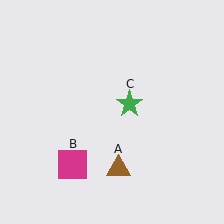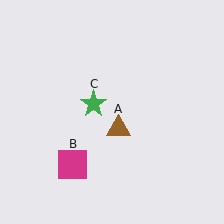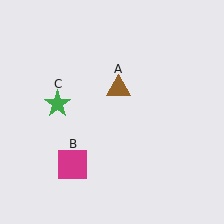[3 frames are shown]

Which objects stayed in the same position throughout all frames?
Magenta square (object B) remained stationary.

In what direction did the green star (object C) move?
The green star (object C) moved left.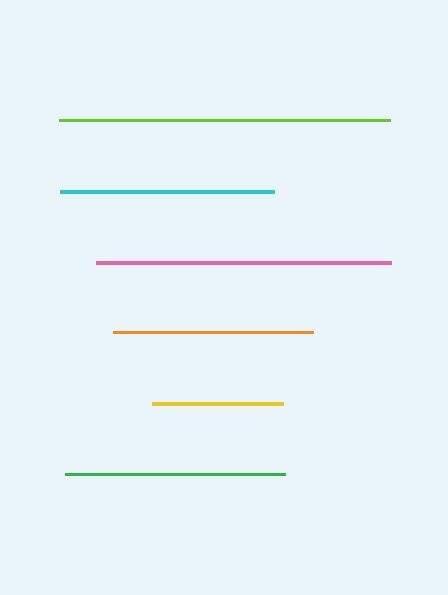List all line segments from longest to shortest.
From longest to shortest: lime, pink, green, cyan, orange, yellow.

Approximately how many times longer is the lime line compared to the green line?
The lime line is approximately 1.5 times the length of the green line.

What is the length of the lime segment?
The lime segment is approximately 332 pixels long.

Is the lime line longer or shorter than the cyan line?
The lime line is longer than the cyan line.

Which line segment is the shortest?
The yellow line is the shortest at approximately 131 pixels.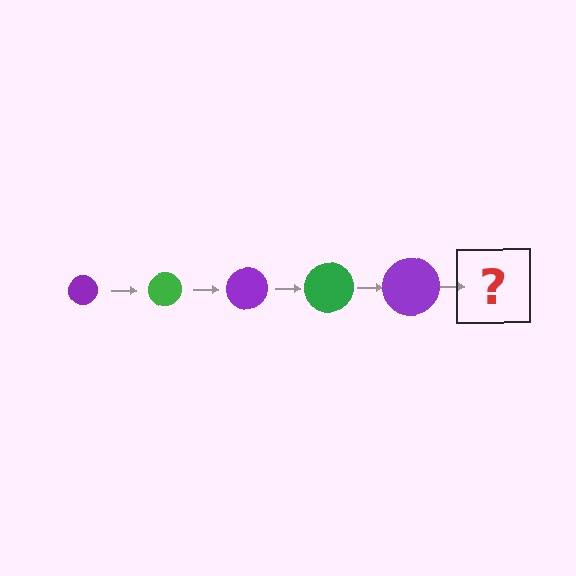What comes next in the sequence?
The next element should be a green circle, larger than the previous one.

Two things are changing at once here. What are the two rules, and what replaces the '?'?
The two rules are that the circle grows larger each step and the color cycles through purple and green. The '?' should be a green circle, larger than the previous one.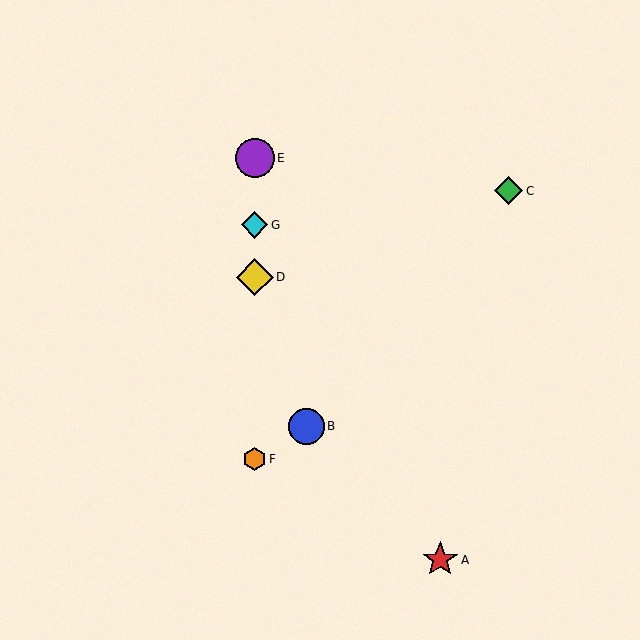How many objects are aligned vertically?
4 objects (D, E, F, G) are aligned vertically.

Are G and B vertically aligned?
No, G is at x≈255 and B is at x≈306.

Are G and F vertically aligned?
Yes, both are at x≈255.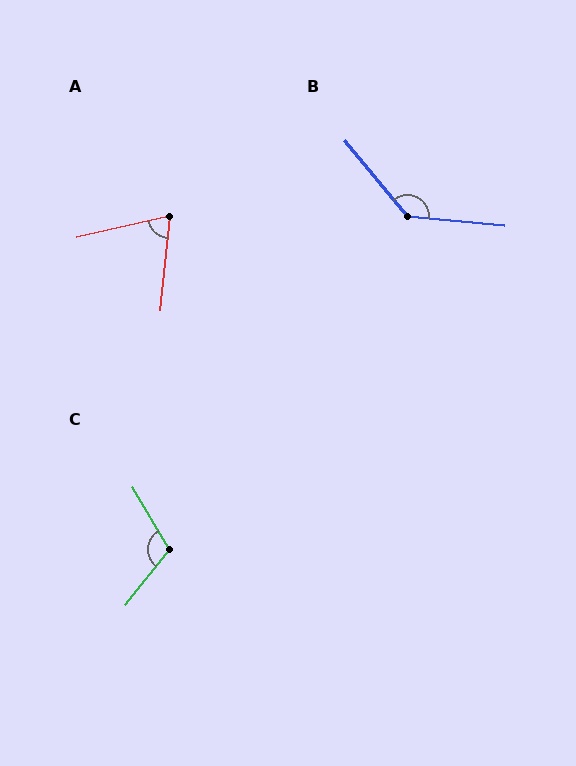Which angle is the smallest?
A, at approximately 72 degrees.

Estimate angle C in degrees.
Approximately 111 degrees.